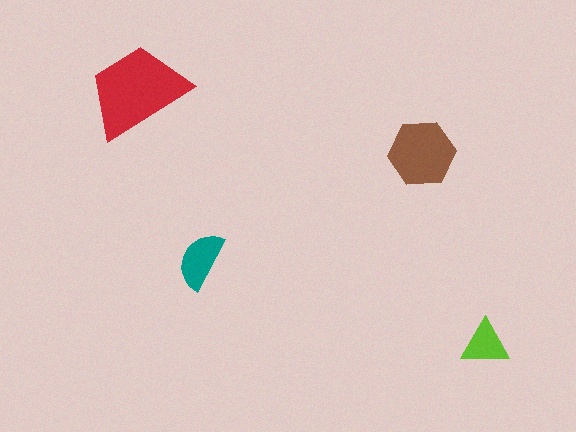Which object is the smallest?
The lime triangle.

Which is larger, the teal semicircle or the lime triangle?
The teal semicircle.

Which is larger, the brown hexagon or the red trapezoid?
The red trapezoid.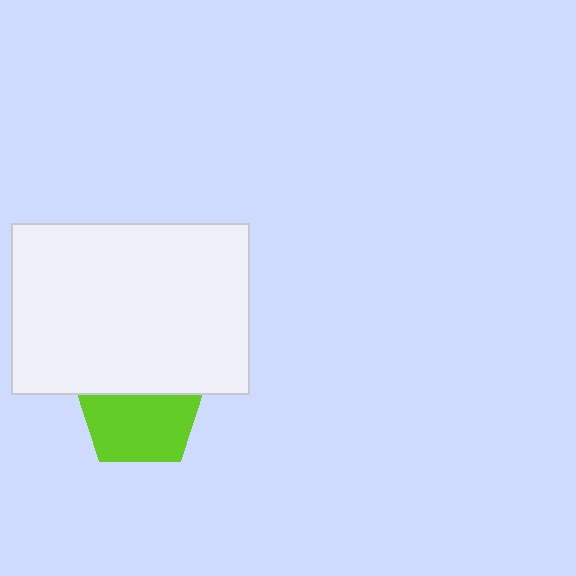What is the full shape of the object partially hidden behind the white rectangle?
The partially hidden object is a lime pentagon.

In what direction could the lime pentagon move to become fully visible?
The lime pentagon could move down. That would shift it out from behind the white rectangle entirely.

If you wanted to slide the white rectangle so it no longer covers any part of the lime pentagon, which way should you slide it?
Slide it up — that is the most direct way to separate the two shapes.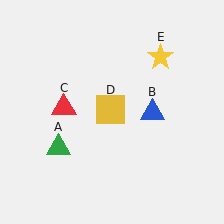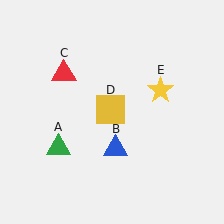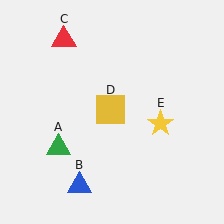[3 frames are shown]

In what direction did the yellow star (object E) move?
The yellow star (object E) moved down.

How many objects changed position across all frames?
3 objects changed position: blue triangle (object B), red triangle (object C), yellow star (object E).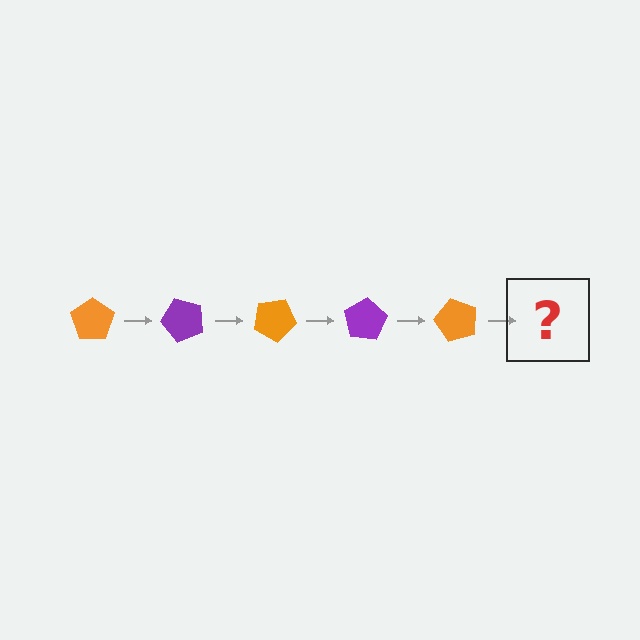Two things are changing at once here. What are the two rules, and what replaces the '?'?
The two rules are that it rotates 50 degrees each step and the color cycles through orange and purple. The '?' should be a purple pentagon, rotated 250 degrees from the start.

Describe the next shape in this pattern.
It should be a purple pentagon, rotated 250 degrees from the start.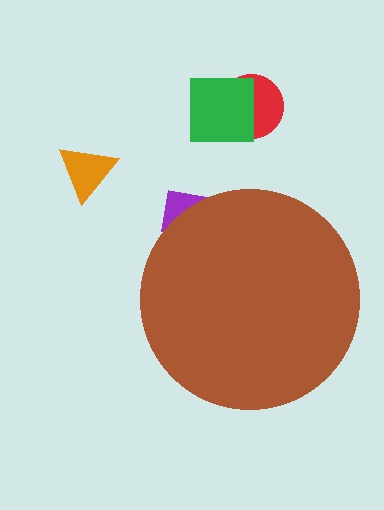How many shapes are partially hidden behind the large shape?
1 shape is partially hidden.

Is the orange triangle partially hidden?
No, the orange triangle is fully visible.